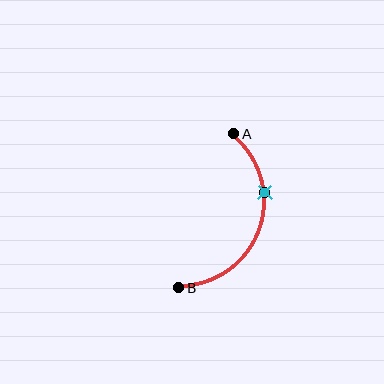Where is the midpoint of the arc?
The arc midpoint is the point on the curve farthest from the straight line joining A and B. It sits to the right of that line.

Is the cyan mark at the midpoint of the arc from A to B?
No. The cyan mark lies on the arc but is closer to endpoint A. The arc midpoint would be at the point on the curve equidistant along the arc from both A and B.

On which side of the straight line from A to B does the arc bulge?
The arc bulges to the right of the straight line connecting A and B.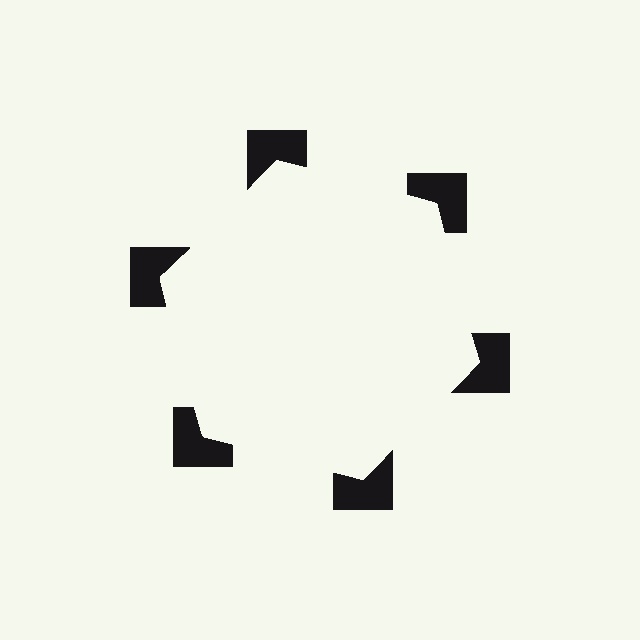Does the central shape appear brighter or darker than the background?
It typically appears slightly brighter than the background, even though no actual brightness change is drawn.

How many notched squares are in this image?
There are 6 — one at each vertex of the illusory hexagon.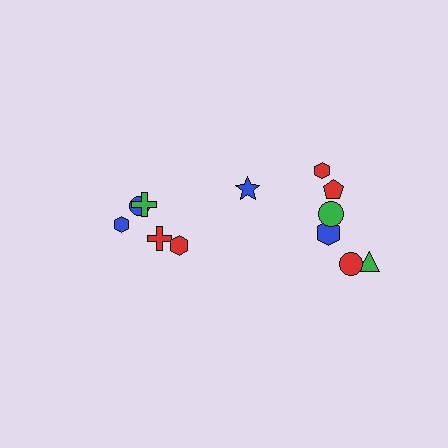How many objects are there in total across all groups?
There are 12 objects.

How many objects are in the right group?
There are 7 objects.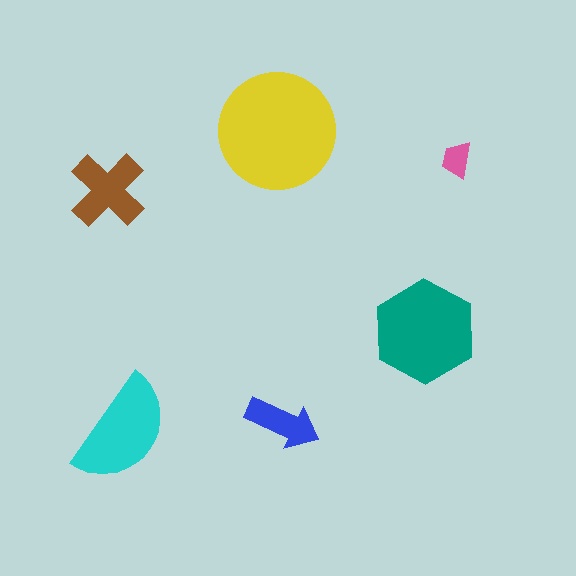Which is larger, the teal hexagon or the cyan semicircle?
The teal hexagon.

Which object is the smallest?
The pink trapezoid.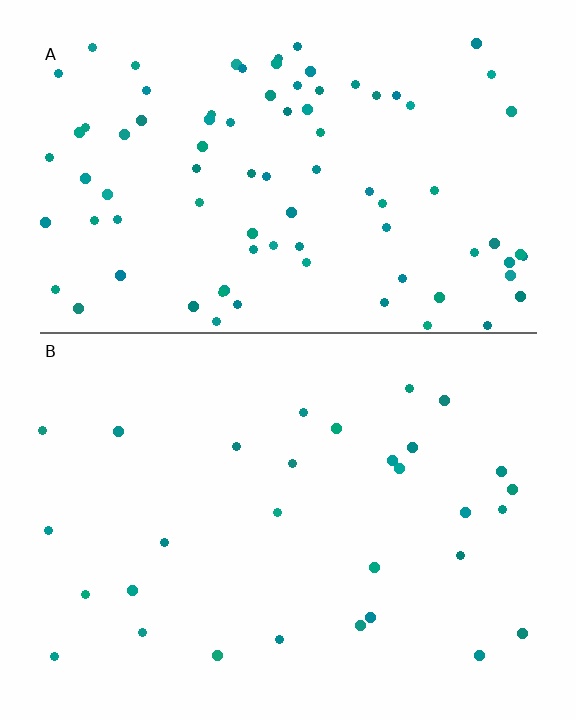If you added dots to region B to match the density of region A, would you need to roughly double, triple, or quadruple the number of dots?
Approximately triple.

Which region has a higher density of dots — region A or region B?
A (the top).